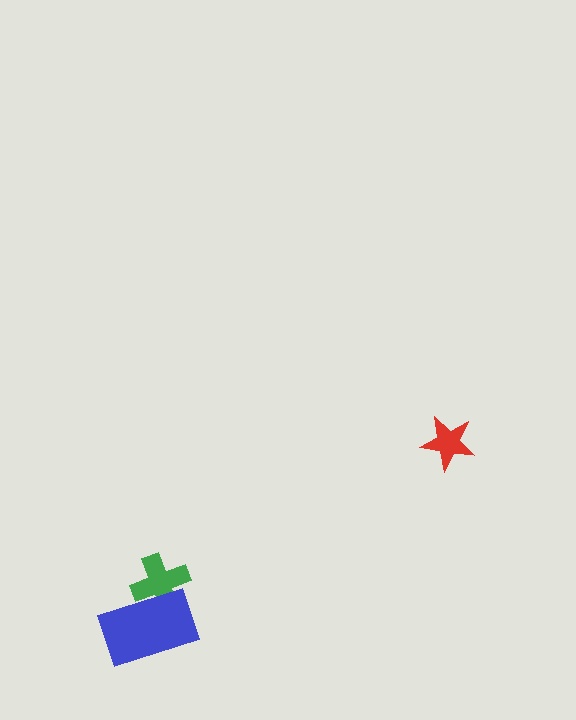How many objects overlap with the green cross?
1 object overlaps with the green cross.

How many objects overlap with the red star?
0 objects overlap with the red star.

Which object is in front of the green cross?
The blue rectangle is in front of the green cross.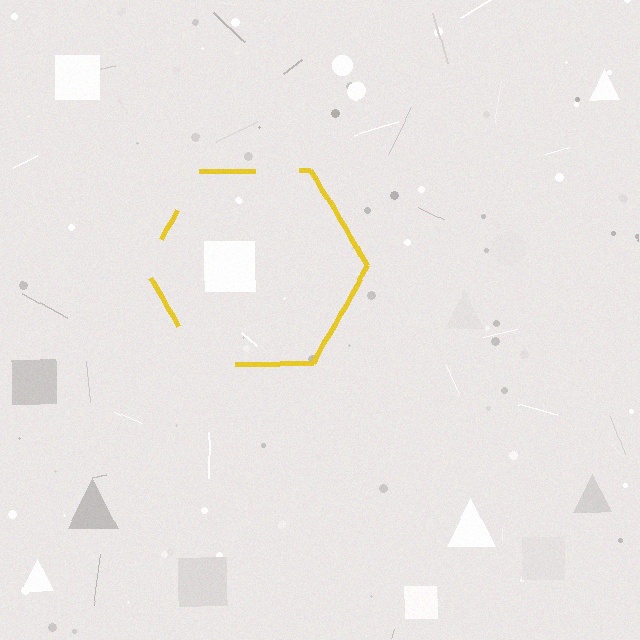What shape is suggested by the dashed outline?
The dashed outline suggests a hexagon.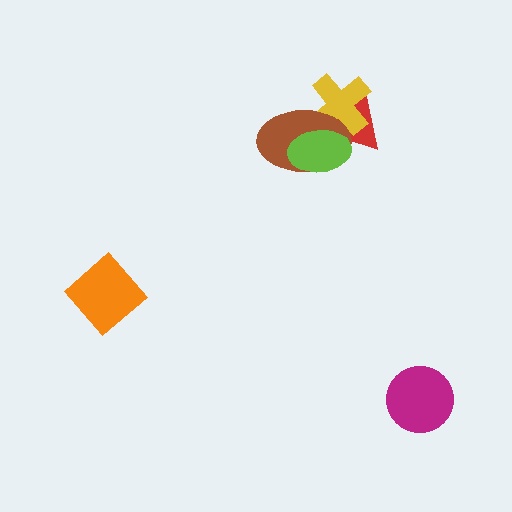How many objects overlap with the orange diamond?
0 objects overlap with the orange diamond.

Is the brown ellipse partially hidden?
Yes, it is partially covered by another shape.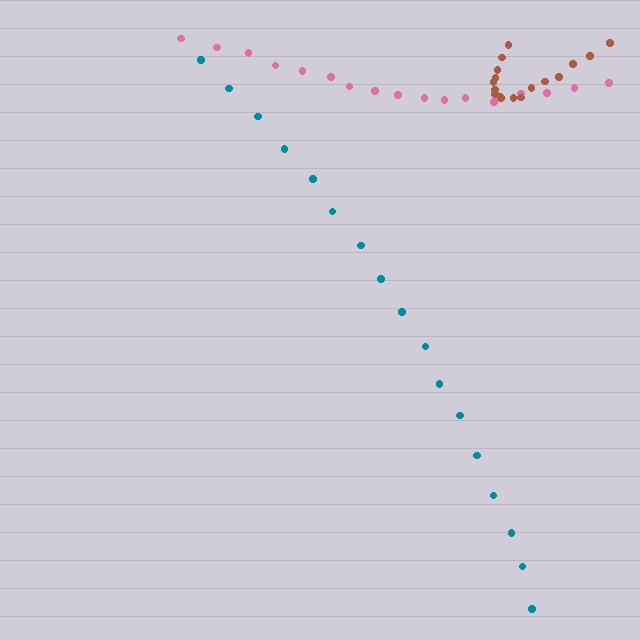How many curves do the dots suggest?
There are 3 distinct paths.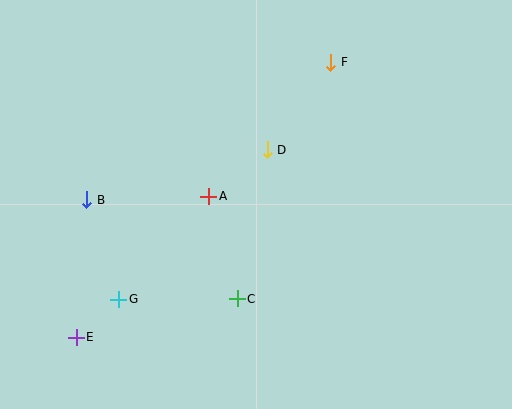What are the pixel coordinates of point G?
Point G is at (119, 299).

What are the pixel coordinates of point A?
Point A is at (209, 196).